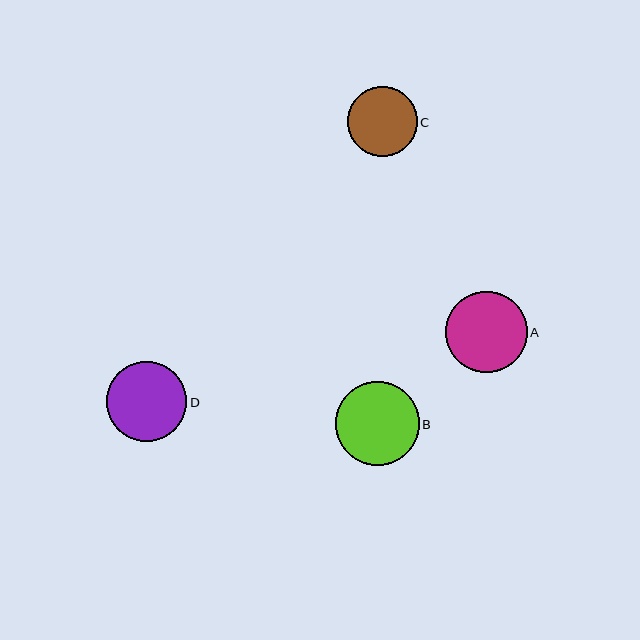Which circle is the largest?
Circle B is the largest with a size of approximately 84 pixels.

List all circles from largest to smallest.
From largest to smallest: B, A, D, C.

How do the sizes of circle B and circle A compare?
Circle B and circle A are approximately the same size.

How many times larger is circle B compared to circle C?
Circle B is approximately 1.2 times the size of circle C.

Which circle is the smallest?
Circle C is the smallest with a size of approximately 70 pixels.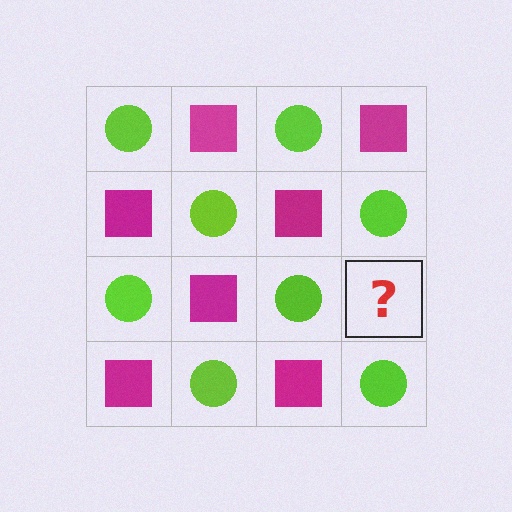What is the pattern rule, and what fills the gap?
The rule is that it alternates lime circle and magenta square in a checkerboard pattern. The gap should be filled with a magenta square.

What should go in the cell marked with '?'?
The missing cell should contain a magenta square.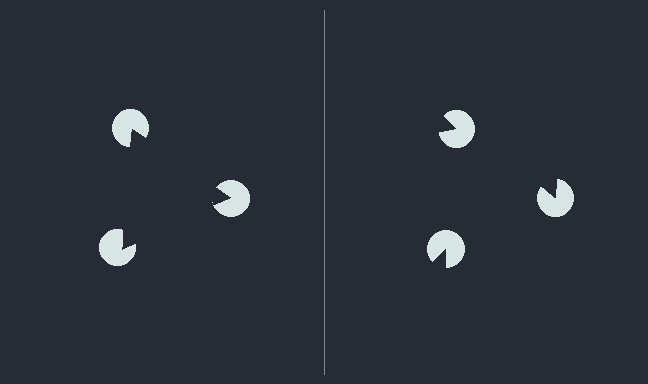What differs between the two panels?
The pac-man discs are positioned identically on both sides; only the wedge orientations differ. On the left they align to a triangle; on the right they are misaligned.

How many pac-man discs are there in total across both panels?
6 — 3 on each side.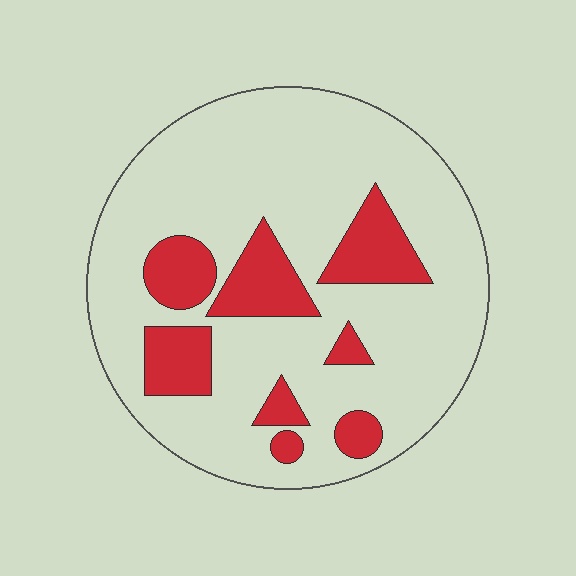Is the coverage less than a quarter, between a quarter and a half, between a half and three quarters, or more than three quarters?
Less than a quarter.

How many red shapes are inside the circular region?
8.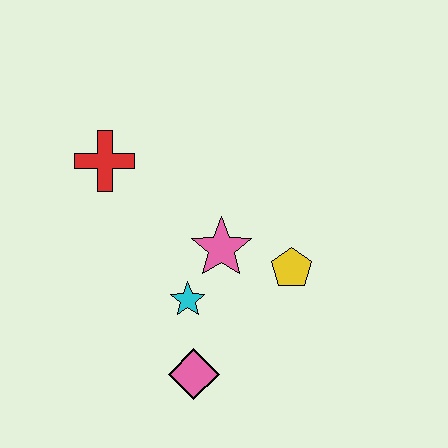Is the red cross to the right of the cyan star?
No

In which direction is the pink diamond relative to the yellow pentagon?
The pink diamond is below the yellow pentagon.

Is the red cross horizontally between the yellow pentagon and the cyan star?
No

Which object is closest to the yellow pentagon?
The pink star is closest to the yellow pentagon.